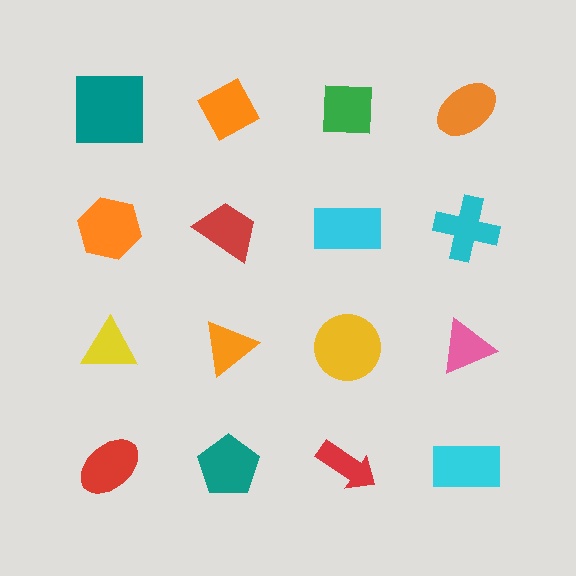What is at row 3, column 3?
A yellow circle.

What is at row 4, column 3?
A red arrow.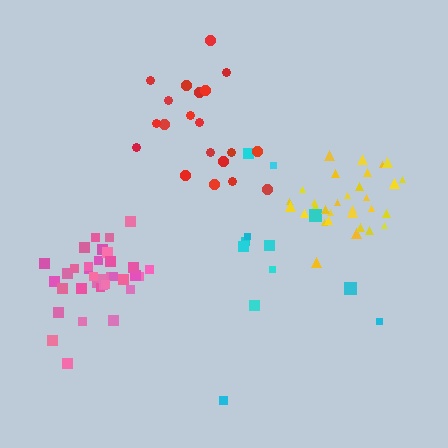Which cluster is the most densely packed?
Yellow.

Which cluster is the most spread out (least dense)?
Cyan.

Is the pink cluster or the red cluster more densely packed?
Pink.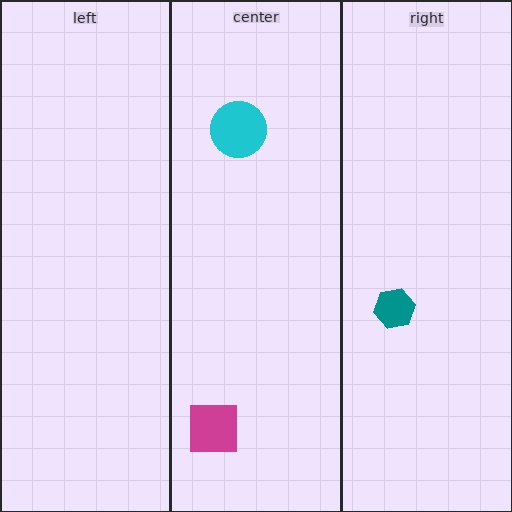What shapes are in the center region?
The magenta square, the cyan circle.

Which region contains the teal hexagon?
The right region.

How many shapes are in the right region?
1.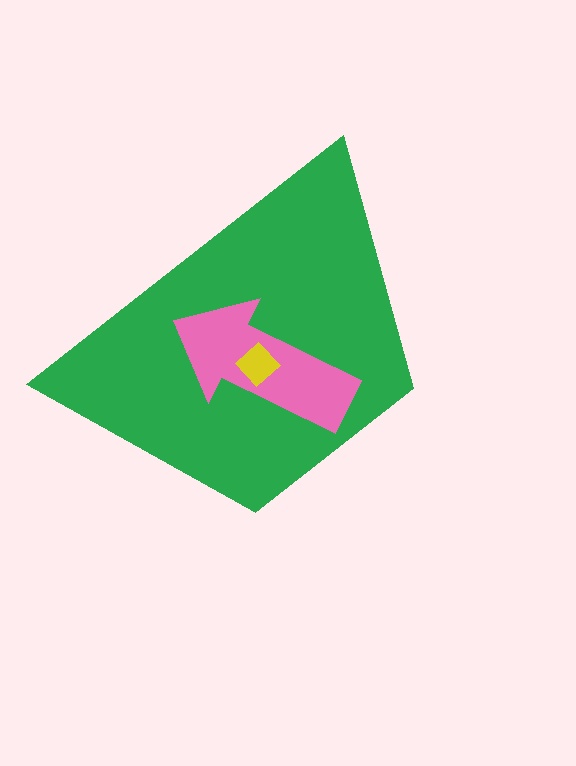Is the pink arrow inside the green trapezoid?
Yes.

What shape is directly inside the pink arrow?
The yellow diamond.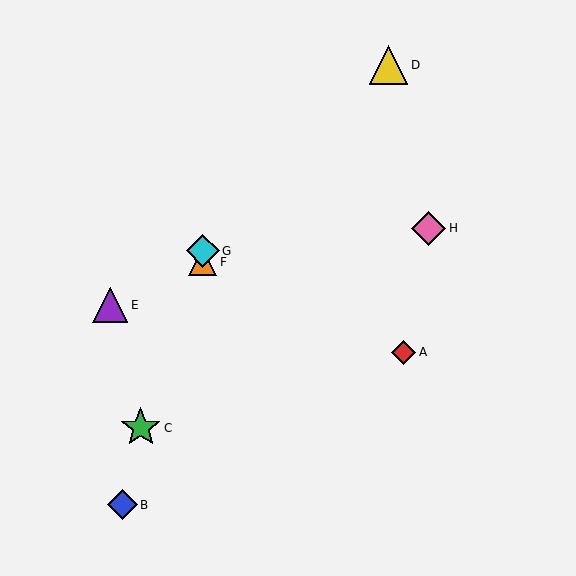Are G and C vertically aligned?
No, G is at x≈203 and C is at x≈141.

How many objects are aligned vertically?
2 objects (F, G) are aligned vertically.